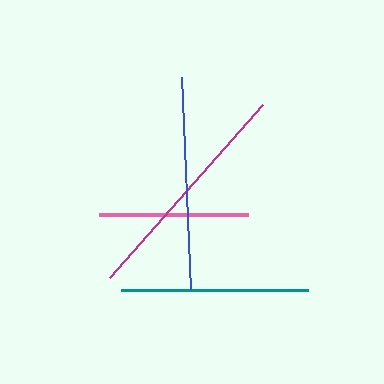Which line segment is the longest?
The magenta line is the longest at approximately 231 pixels.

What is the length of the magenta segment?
The magenta segment is approximately 231 pixels long.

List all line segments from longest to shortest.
From longest to shortest: magenta, blue, teal, pink.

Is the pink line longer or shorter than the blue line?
The blue line is longer than the pink line.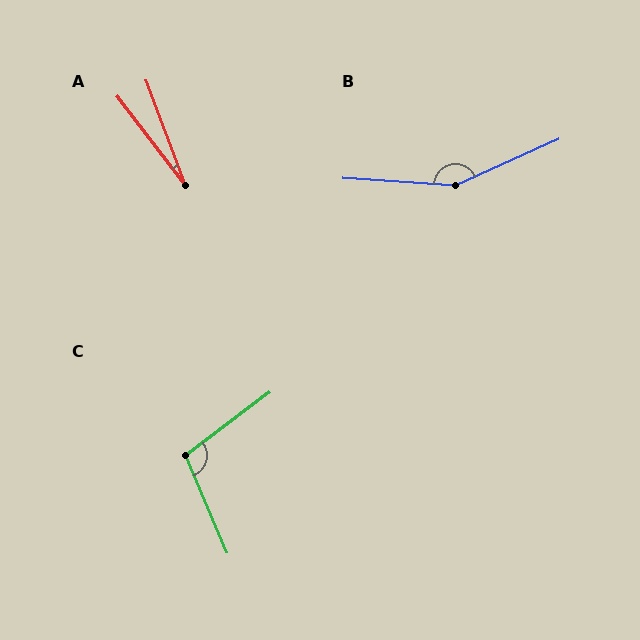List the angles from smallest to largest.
A (17°), C (104°), B (152°).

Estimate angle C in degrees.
Approximately 104 degrees.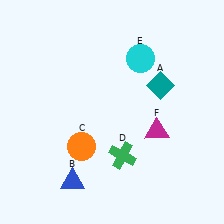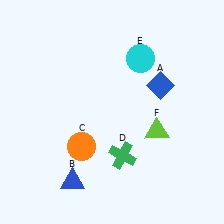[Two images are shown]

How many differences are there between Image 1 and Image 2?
There are 2 differences between the two images.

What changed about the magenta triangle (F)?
In Image 1, F is magenta. In Image 2, it changed to lime.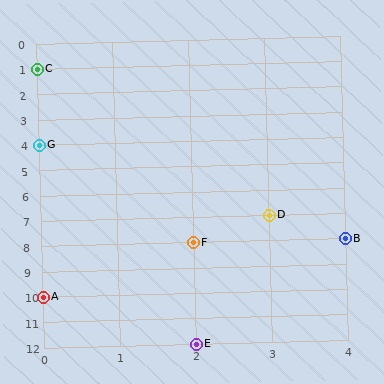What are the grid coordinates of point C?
Point C is at grid coordinates (0, 1).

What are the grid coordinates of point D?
Point D is at grid coordinates (3, 7).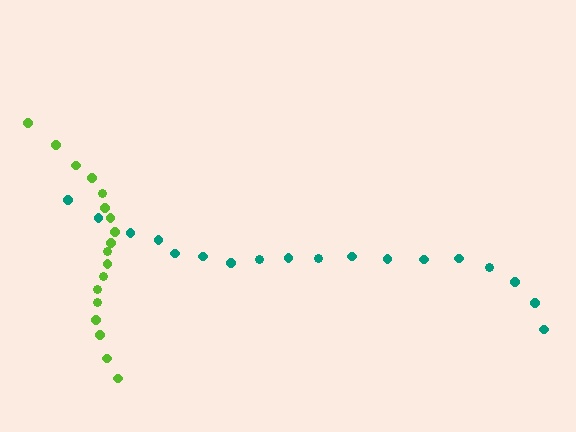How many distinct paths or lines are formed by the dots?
There are 2 distinct paths.